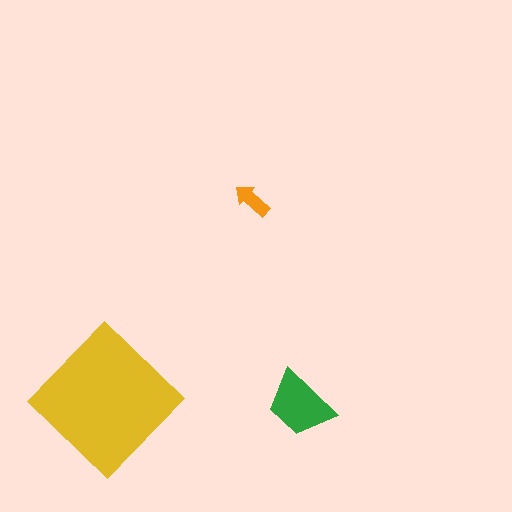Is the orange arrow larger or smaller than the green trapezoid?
Smaller.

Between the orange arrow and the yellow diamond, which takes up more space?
The yellow diamond.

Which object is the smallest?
The orange arrow.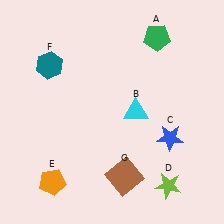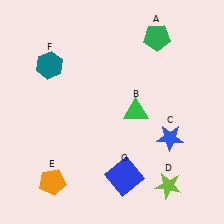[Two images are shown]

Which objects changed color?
B changed from cyan to green. G changed from brown to blue.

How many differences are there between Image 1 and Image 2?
There are 2 differences between the two images.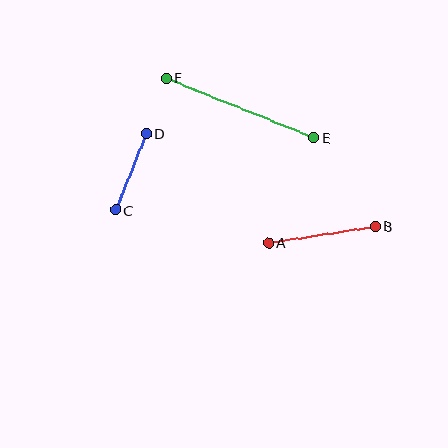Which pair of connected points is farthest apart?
Points E and F are farthest apart.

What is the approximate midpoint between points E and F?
The midpoint is at approximately (240, 108) pixels.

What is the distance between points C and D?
The distance is approximately 83 pixels.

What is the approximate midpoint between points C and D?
The midpoint is at approximately (131, 172) pixels.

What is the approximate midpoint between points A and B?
The midpoint is at approximately (322, 235) pixels.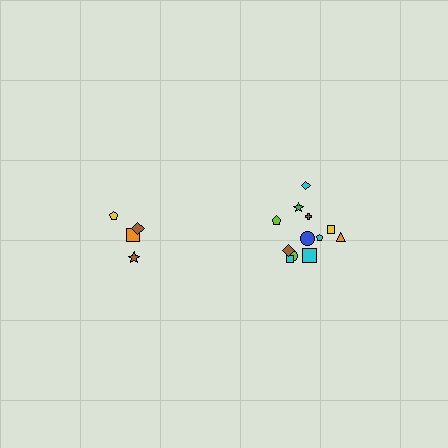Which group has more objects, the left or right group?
The right group.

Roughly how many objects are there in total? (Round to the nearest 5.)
Roughly 15 objects in total.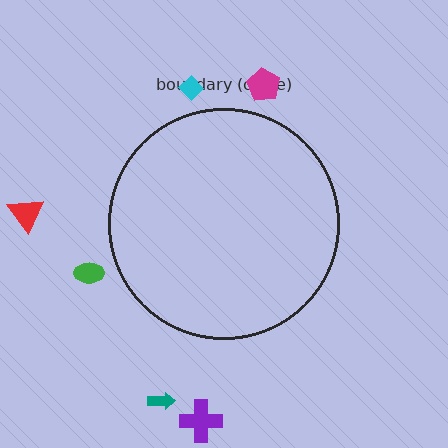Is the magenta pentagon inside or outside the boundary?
Outside.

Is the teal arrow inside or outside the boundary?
Outside.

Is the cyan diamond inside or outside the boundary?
Outside.